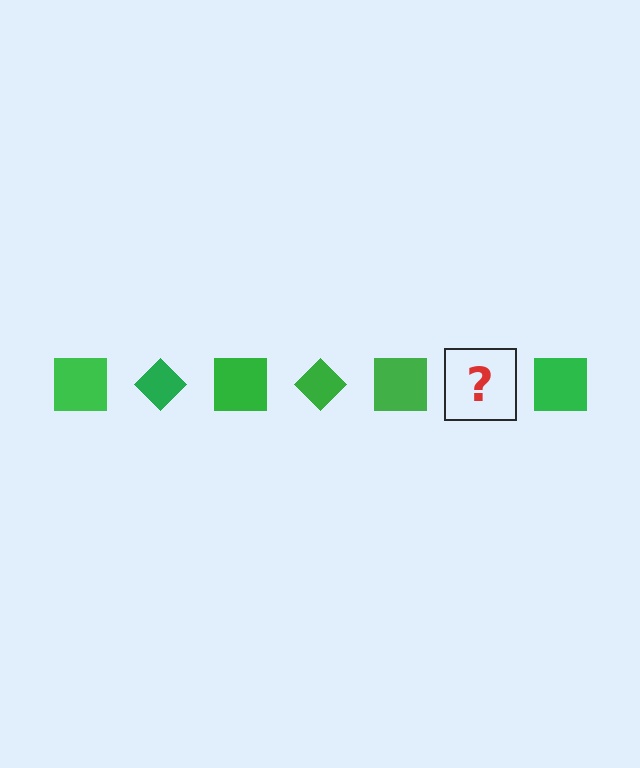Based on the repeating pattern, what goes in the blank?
The blank should be a green diamond.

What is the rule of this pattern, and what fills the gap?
The rule is that the pattern cycles through square, diamond shapes in green. The gap should be filled with a green diamond.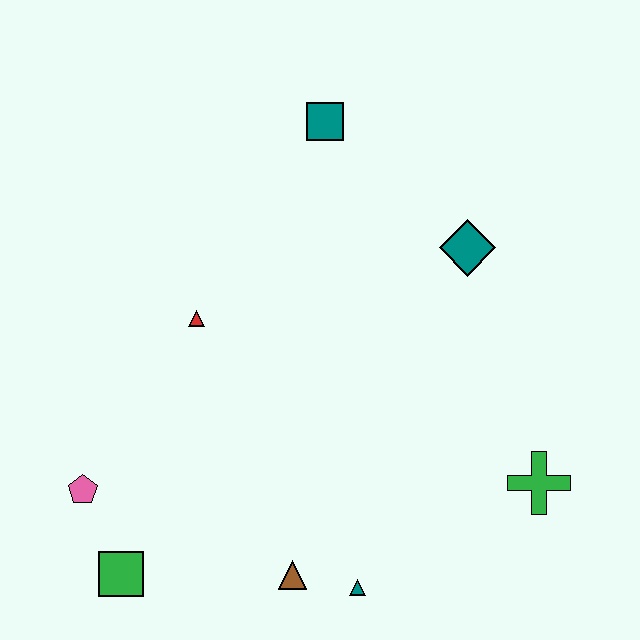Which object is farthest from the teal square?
The green square is farthest from the teal square.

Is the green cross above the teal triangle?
Yes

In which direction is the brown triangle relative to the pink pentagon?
The brown triangle is to the right of the pink pentagon.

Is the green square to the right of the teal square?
No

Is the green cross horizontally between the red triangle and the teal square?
No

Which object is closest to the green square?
The pink pentagon is closest to the green square.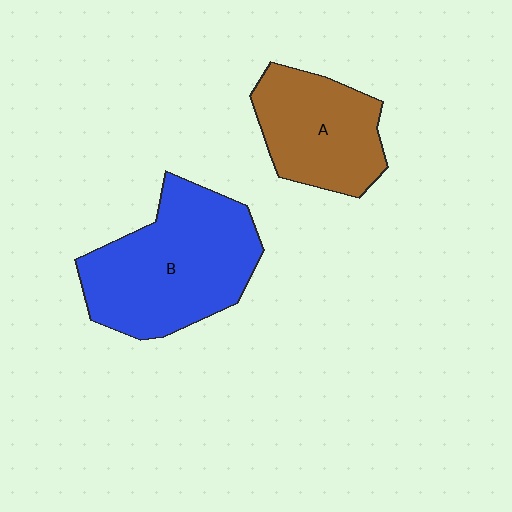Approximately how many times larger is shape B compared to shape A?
Approximately 1.5 times.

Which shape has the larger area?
Shape B (blue).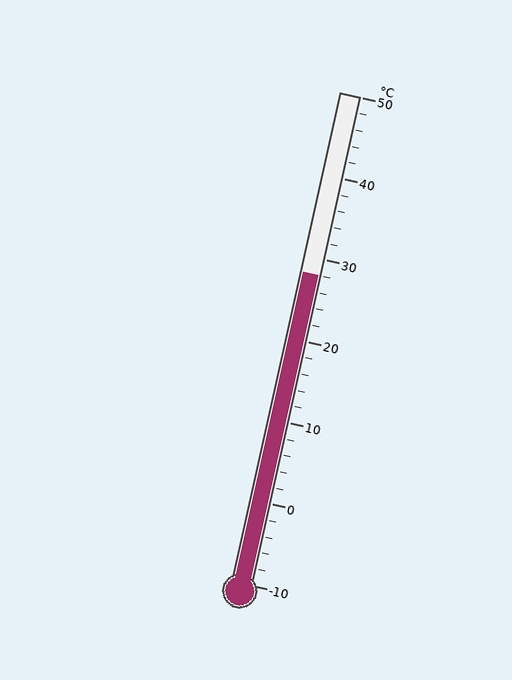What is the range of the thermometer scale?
The thermometer scale ranges from -10°C to 50°C.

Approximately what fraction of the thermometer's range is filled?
The thermometer is filled to approximately 65% of its range.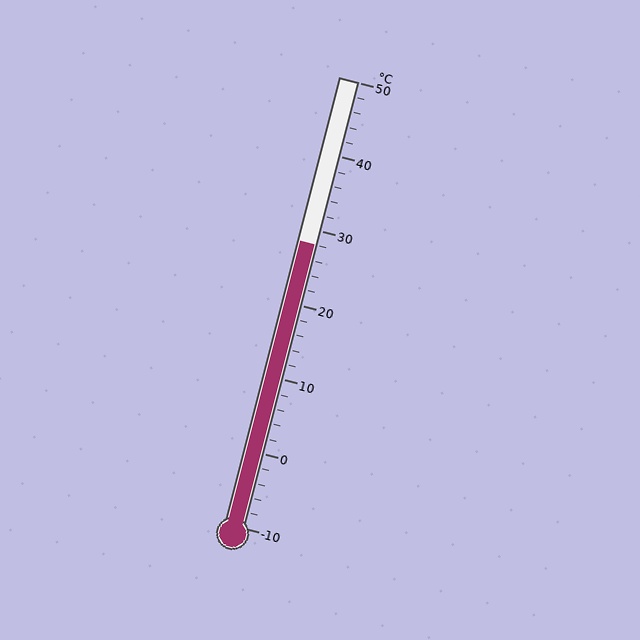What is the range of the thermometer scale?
The thermometer scale ranges from -10°C to 50°C.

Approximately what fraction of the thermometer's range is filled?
The thermometer is filled to approximately 65% of its range.